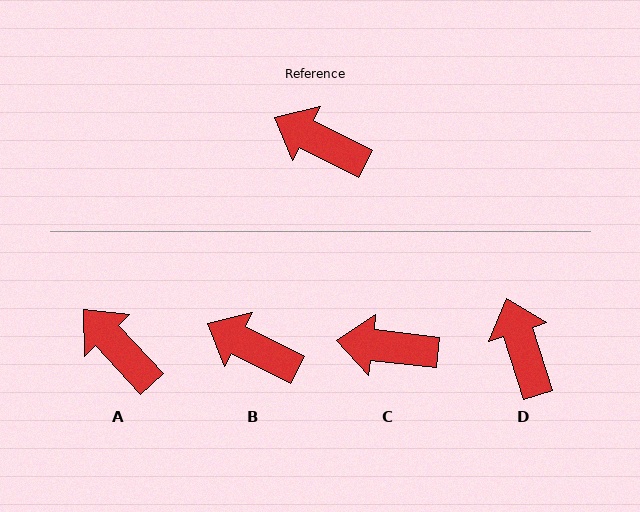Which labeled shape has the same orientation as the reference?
B.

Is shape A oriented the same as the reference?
No, it is off by about 20 degrees.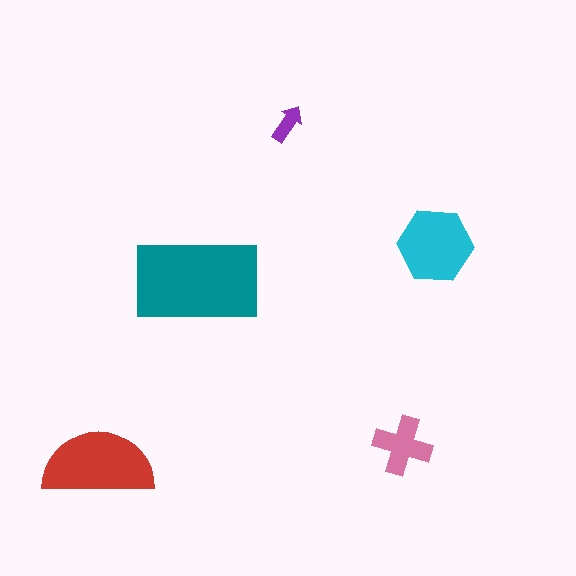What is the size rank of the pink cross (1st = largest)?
4th.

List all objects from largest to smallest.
The teal rectangle, the red semicircle, the cyan hexagon, the pink cross, the purple arrow.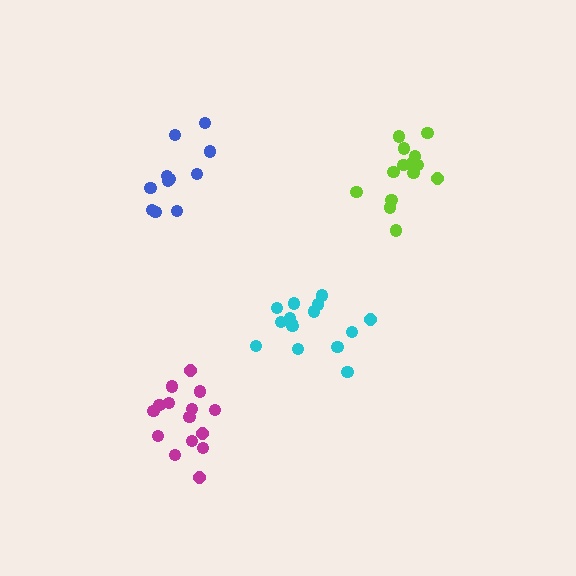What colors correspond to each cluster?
The clusters are colored: cyan, blue, magenta, lime.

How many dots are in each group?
Group 1: 15 dots, Group 2: 11 dots, Group 3: 15 dots, Group 4: 14 dots (55 total).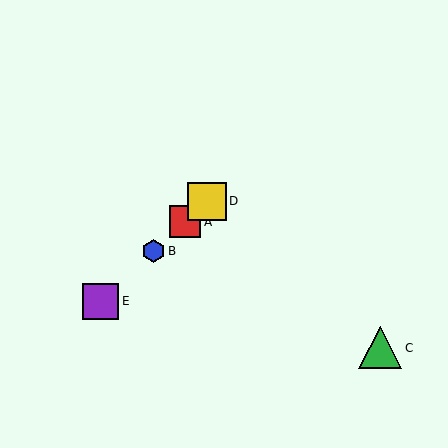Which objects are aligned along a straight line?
Objects A, B, D, E are aligned along a straight line.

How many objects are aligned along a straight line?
4 objects (A, B, D, E) are aligned along a straight line.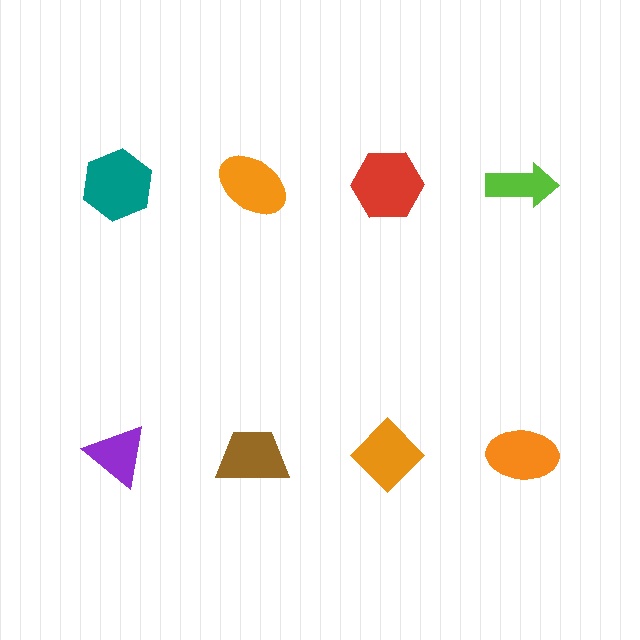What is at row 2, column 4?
An orange ellipse.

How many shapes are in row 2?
4 shapes.